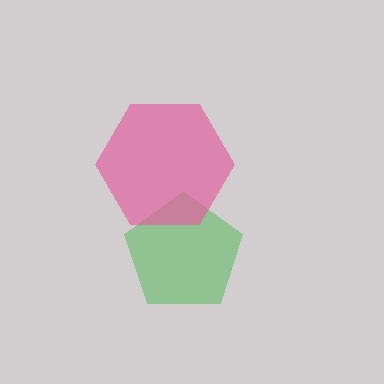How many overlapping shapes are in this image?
There are 2 overlapping shapes in the image.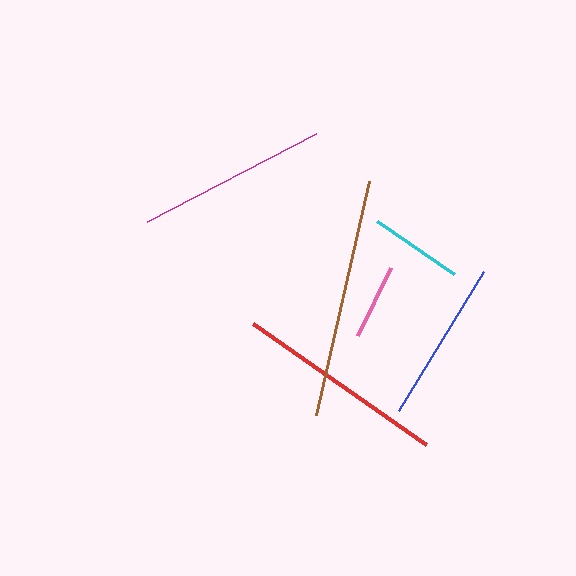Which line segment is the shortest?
The pink line is the shortest at approximately 75 pixels.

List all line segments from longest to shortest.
From longest to shortest: brown, red, magenta, blue, cyan, pink.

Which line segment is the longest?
The brown line is the longest at approximately 240 pixels.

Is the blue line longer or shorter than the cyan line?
The blue line is longer than the cyan line.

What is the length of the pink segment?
The pink segment is approximately 75 pixels long.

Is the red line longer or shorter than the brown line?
The brown line is longer than the red line.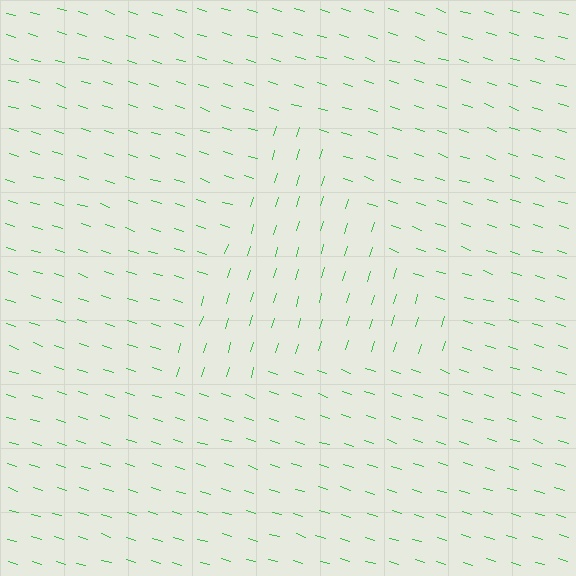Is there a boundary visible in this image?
Yes, there is a texture boundary formed by a change in line orientation.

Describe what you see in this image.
The image is filled with small green line segments. A triangle region in the image has lines oriented differently from the surrounding lines, creating a visible texture boundary.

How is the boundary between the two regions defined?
The boundary is defined purely by a change in line orientation (approximately 90 degrees difference). All lines are the same color and thickness.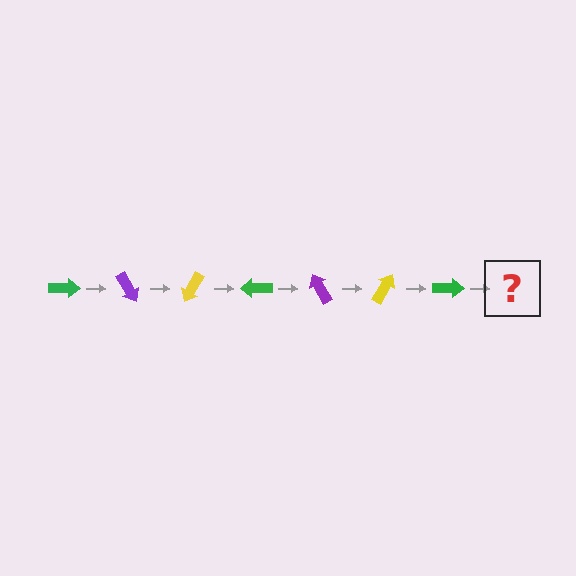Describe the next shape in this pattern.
It should be a purple arrow, rotated 420 degrees from the start.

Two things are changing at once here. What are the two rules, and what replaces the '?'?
The two rules are that it rotates 60 degrees each step and the color cycles through green, purple, and yellow. The '?' should be a purple arrow, rotated 420 degrees from the start.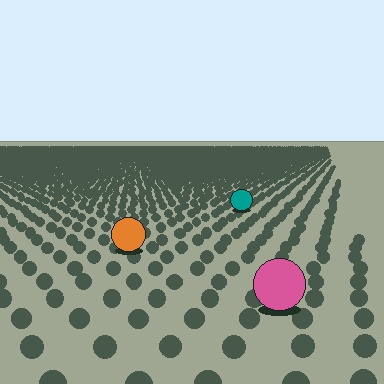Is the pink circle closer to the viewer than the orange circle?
Yes. The pink circle is closer — you can tell from the texture gradient: the ground texture is coarser near it.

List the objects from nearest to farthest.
From nearest to farthest: the pink circle, the orange circle, the teal circle.